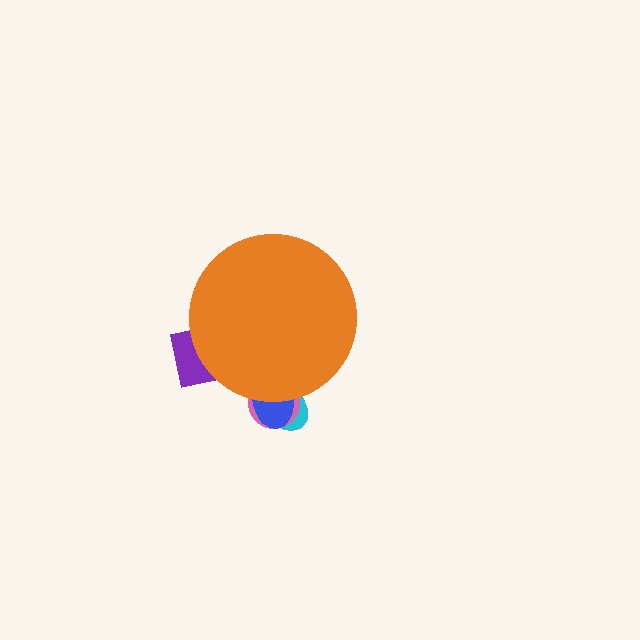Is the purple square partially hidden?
Yes, the purple square is partially hidden behind the orange circle.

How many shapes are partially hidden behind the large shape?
4 shapes are partially hidden.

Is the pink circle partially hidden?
Yes, the pink circle is partially hidden behind the orange circle.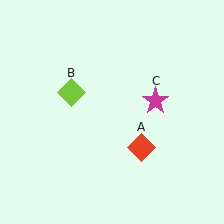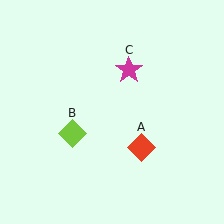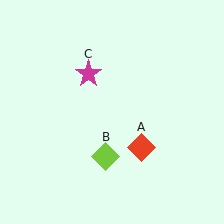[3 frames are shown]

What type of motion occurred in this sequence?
The lime diamond (object B), magenta star (object C) rotated counterclockwise around the center of the scene.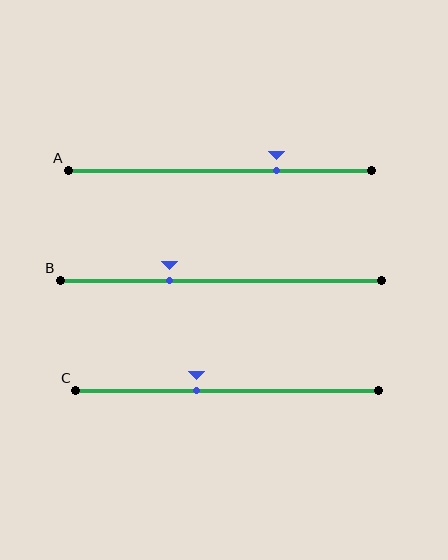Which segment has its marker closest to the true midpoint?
Segment C has its marker closest to the true midpoint.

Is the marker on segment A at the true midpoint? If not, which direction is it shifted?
No, the marker on segment A is shifted to the right by about 18% of the segment length.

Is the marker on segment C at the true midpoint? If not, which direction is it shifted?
No, the marker on segment C is shifted to the left by about 10% of the segment length.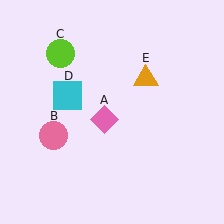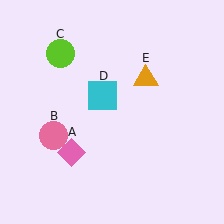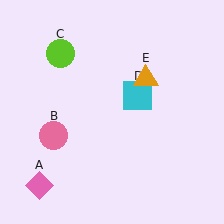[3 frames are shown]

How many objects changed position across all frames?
2 objects changed position: pink diamond (object A), cyan square (object D).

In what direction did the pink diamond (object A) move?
The pink diamond (object A) moved down and to the left.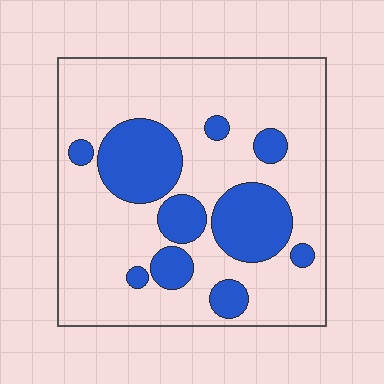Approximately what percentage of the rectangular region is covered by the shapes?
Approximately 25%.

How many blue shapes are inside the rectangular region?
10.